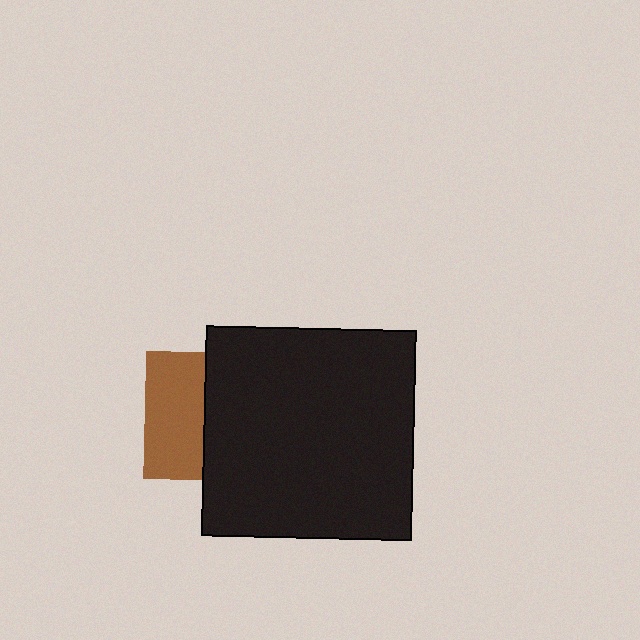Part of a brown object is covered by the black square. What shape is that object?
It is a square.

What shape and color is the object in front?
The object in front is a black square.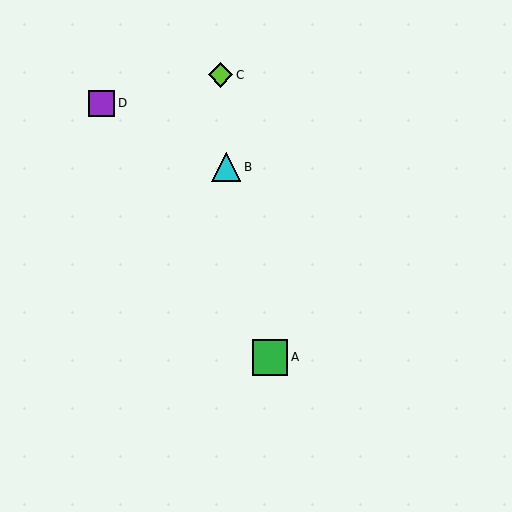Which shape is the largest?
The green square (labeled A) is the largest.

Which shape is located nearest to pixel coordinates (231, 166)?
The cyan triangle (labeled B) at (226, 167) is nearest to that location.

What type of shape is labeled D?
Shape D is a purple square.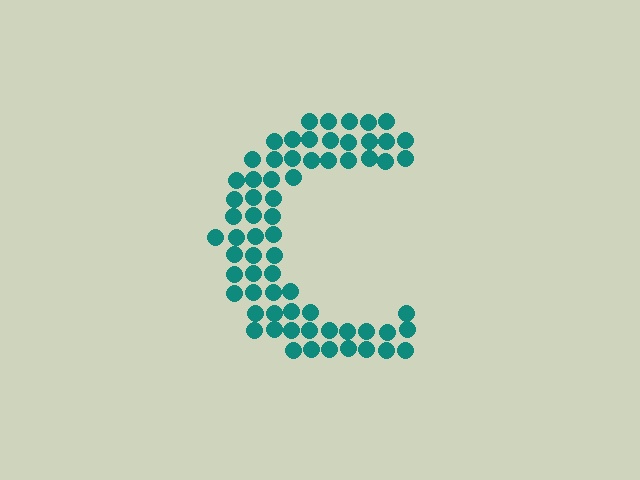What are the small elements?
The small elements are circles.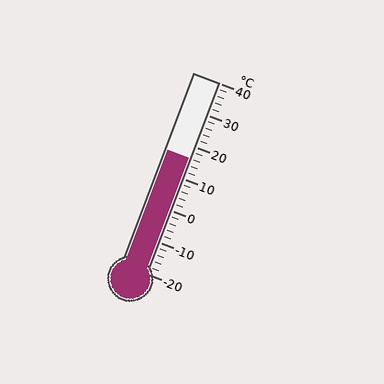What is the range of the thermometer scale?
The thermometer scale ranges from -20°C to 40°C.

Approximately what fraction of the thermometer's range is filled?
The thermometer is filled to approximately 60% of its range.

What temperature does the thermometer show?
The thermometer shows approximately 16°C.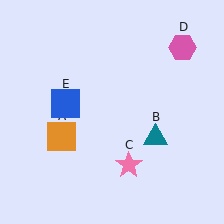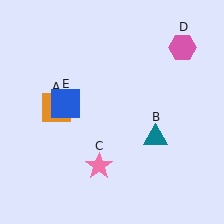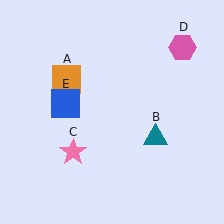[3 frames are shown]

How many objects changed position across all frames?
2 objects changed position: orange square (object A), pink star (object C).